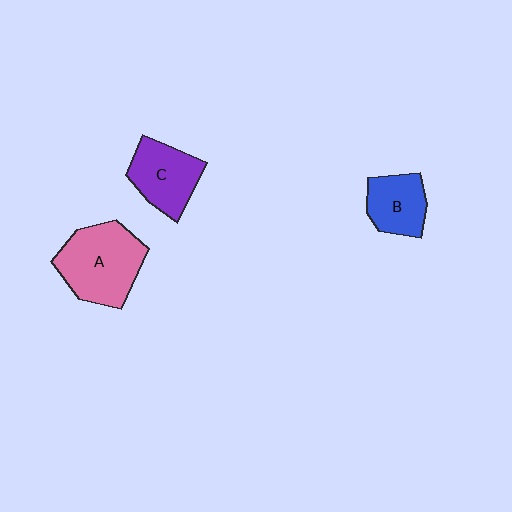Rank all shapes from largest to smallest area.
From largest to smallest: A (pink), C (purple), B (blue).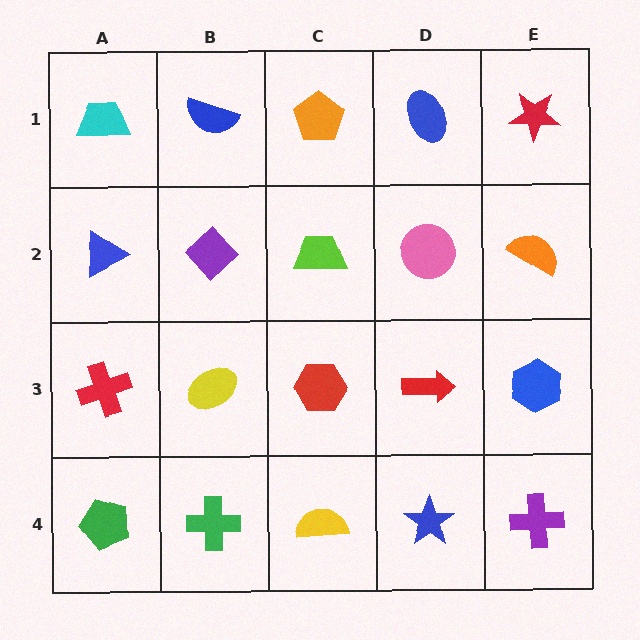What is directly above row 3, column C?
A lime trapezoid.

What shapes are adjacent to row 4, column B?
A yellow ellipse (row 3, column B), a green pentagon (row 4, column A), a yellow semicircle (row 4, column C).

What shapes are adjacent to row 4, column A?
A red cross (row 3, column A), a green cross (row 4, column B).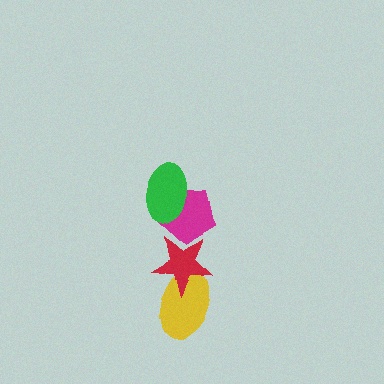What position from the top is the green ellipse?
The green ellipse is 1st from the top.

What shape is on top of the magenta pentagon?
The green ellipse is on top of the magenta pentagon.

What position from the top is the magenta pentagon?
The magenta pentagon is 2nd from the top.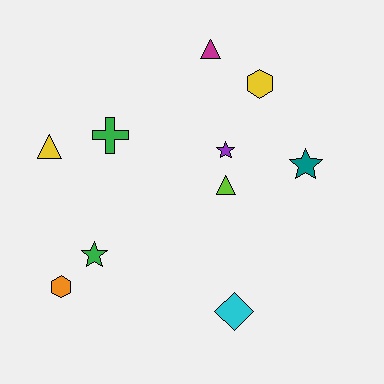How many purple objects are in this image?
There is 1 purple object.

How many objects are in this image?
There are 10 objects.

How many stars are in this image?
There are 3 stars.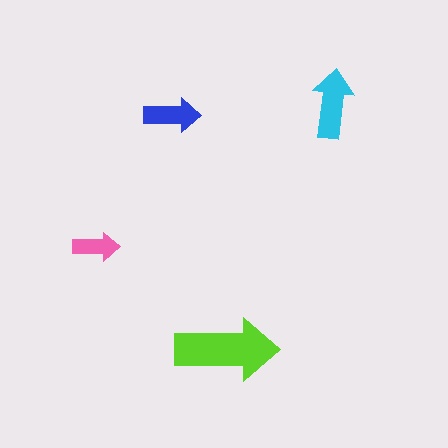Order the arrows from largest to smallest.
the lime one, the cyan one, the blue one, the pink one.